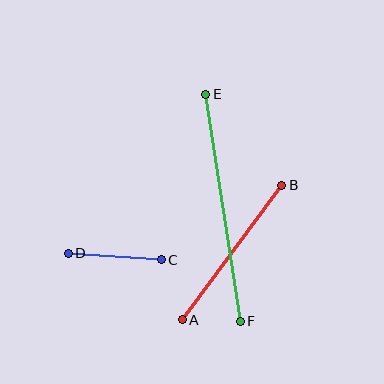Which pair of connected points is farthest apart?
Points E and F are farthest apart.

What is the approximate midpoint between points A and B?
The midpoint is at approximately (232, 252) pixels.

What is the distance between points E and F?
The distance is approximately 230 pixels.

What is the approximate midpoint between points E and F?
The midpoint is at approximately (223, 208) pixels.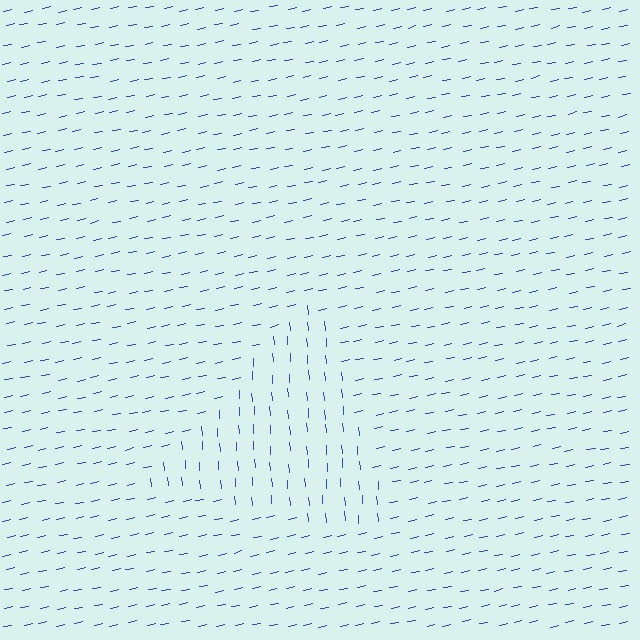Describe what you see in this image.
The image is filled with small blue line segments. A triangle region in the image has lines oriented differently from the surrounding lines, creating a visible texture boundary.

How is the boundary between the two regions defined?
The boundary is defined purely by a change in line orientation (approximately 82 degrees difference). All lines are the same color and thickness.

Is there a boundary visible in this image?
Yes, there is a texture boundary formed by a change in line orientation.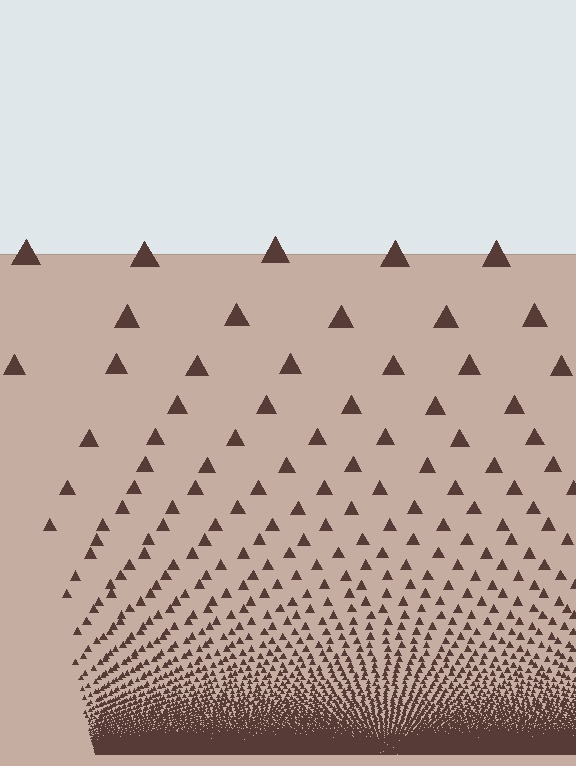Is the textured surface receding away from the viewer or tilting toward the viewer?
The surface appears to tilt toward the viewer. Texture elements get larger and sparser toward the top.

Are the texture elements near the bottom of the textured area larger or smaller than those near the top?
Smaller. The gradient is inverted — elements near the bottom are smaller and denser.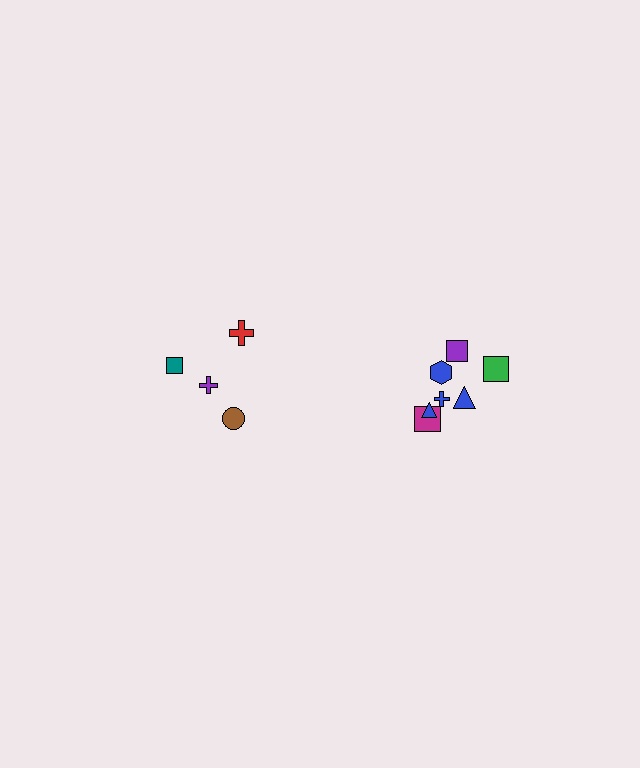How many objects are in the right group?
There are 8 objects.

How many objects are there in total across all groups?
There are 12 objects.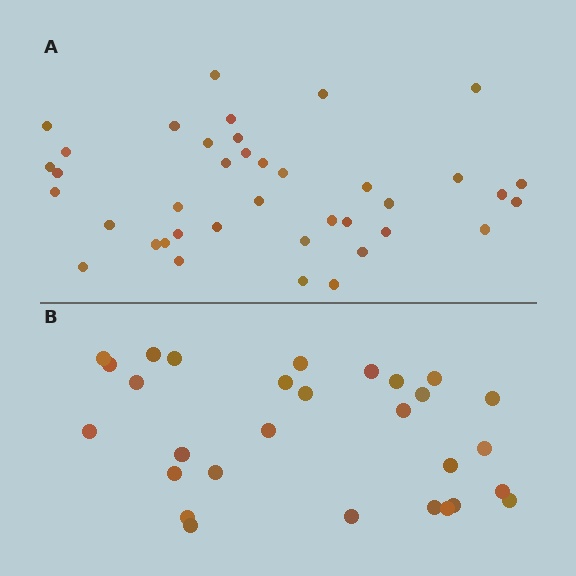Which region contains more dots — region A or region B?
Region A (the top region) has more dots.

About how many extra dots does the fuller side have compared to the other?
Region A has roughly 10 or so more dots than region B.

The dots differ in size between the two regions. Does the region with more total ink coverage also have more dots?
No. Region B has more total ink coverage because its dots are larger, but region A actually contains more individual dots. Total area can be misleading — the number of items is what matters here.